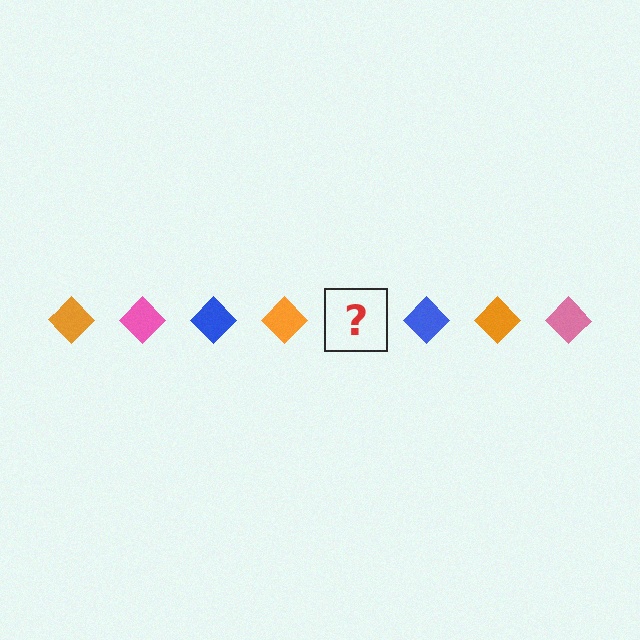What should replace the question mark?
The question mark should be replaced with a pink diamond.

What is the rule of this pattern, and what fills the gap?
The rule is that the pattern cycles through orange, pink, blue diamonds. The gap should be filled with a pink diamond.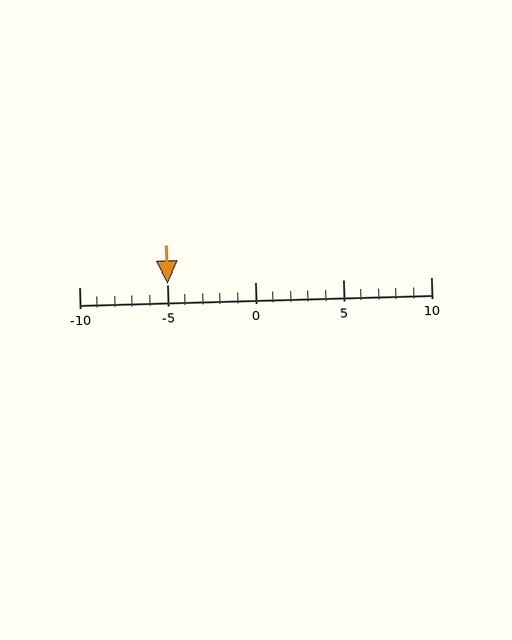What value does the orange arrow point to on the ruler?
The orange arrow points to approximately -5.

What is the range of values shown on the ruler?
The ruler shows values from -10 to 10.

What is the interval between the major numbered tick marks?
The major tick marks are spaced 5 units apart.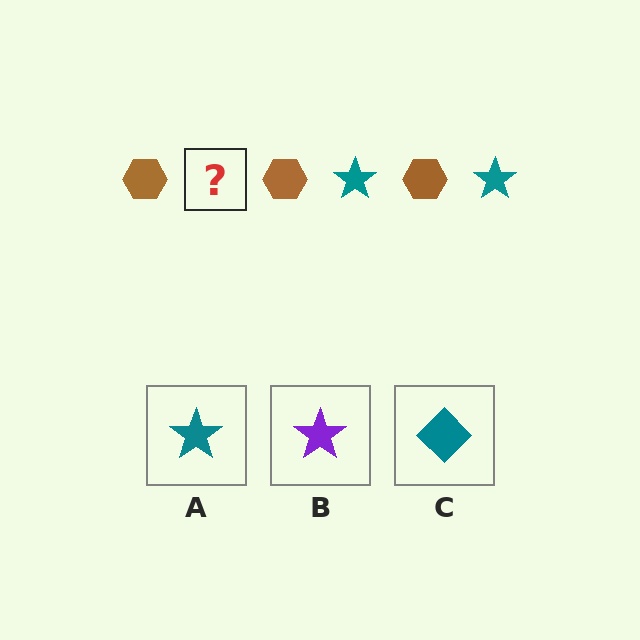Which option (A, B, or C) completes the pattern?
A.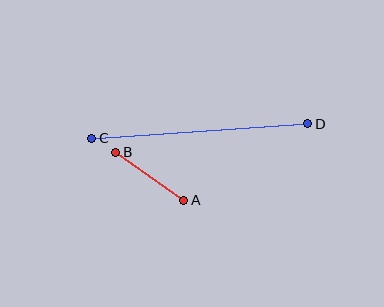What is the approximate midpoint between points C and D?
The midpoint is at approximately (200, 131) pixels.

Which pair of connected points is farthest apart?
Points C and D are farthest apart.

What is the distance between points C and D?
The distance is approximately 217 pixels.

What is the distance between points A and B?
The distance is approximately 83 pixels.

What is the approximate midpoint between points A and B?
The midpoint is at approximately (150, 176) pixels.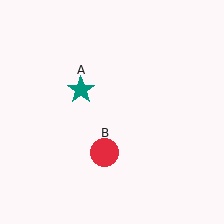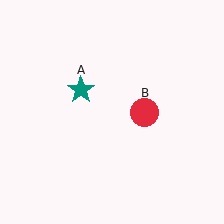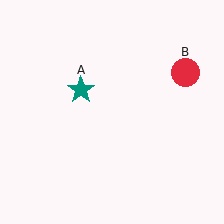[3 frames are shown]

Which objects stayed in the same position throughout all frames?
Teal star (object A) remained stationary.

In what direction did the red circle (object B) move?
The red circle (object B) moved up and to the right.